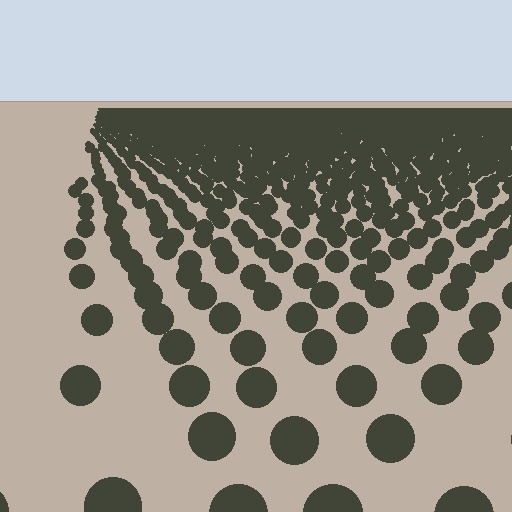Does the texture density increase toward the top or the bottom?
Density increases toward the top.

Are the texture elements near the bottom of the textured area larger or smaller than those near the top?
Larger. Near the bottom, elements are closer to the viewer and appear at a bigger on-screen size.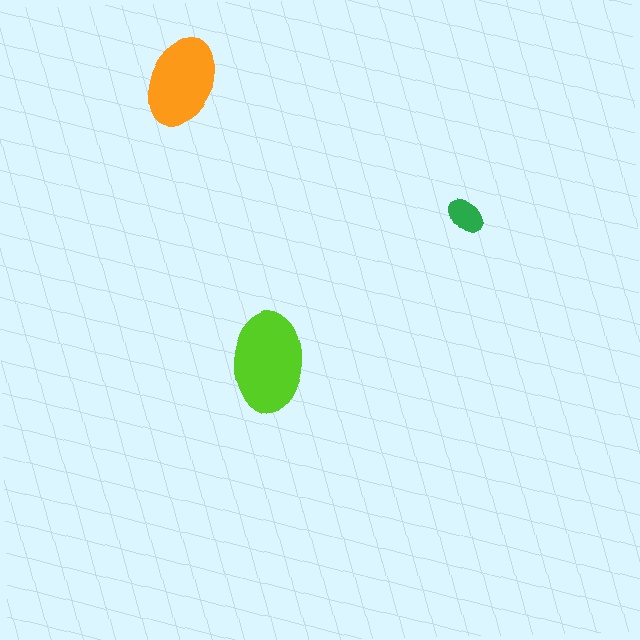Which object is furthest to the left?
The orange ellipse is leftmost.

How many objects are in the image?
There are 3 objects in the image.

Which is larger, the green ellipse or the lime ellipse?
The lime one.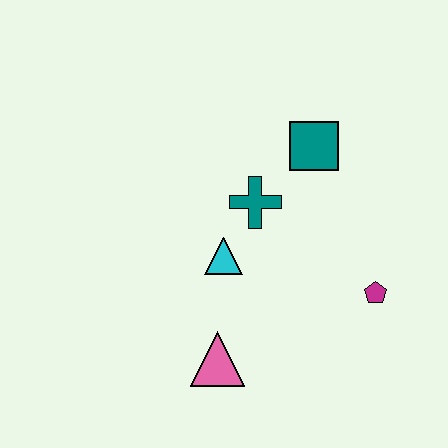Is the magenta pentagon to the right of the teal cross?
Yes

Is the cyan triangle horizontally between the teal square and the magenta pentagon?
No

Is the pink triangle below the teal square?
Yes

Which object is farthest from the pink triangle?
The teal square is farthest from the pink triangle.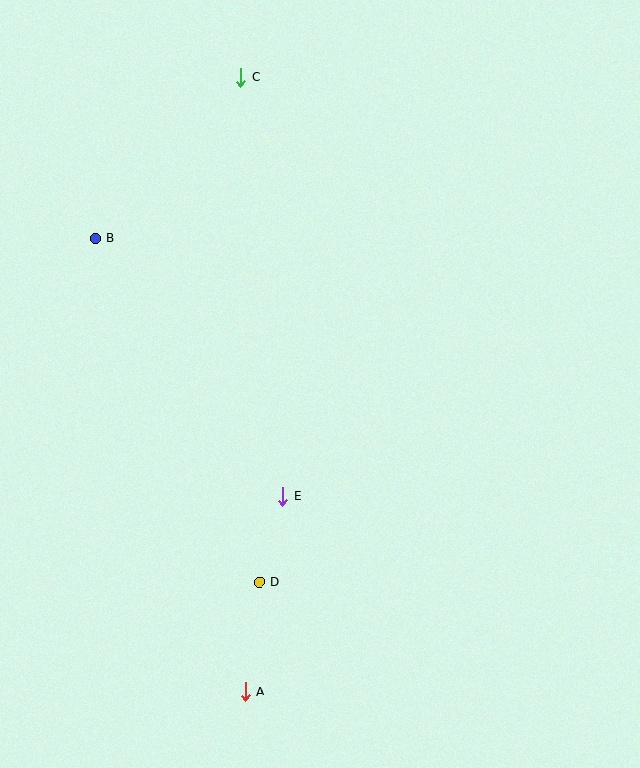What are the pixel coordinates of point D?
Point D is at (259, 582).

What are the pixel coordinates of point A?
Point A is at (245, 691).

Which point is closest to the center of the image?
Point E at (283, 497) is closest to the center.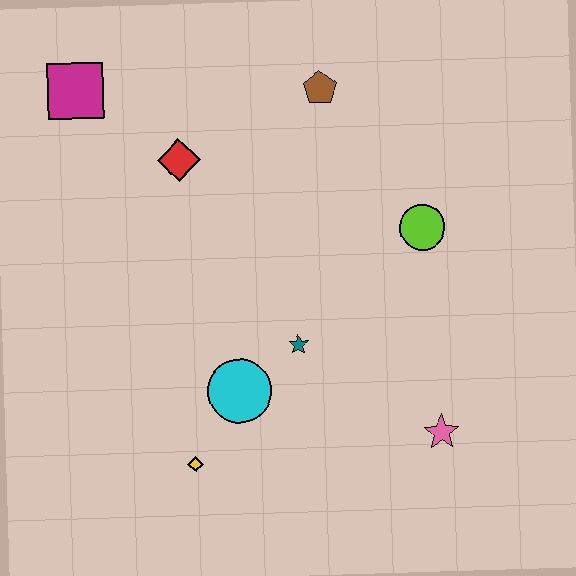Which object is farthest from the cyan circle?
The magenta square is farthest from the cyan circle.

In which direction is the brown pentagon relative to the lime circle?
The brown pentagon is above the lime circle.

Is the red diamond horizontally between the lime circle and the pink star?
No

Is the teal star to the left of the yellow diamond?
No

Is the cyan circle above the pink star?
Yes